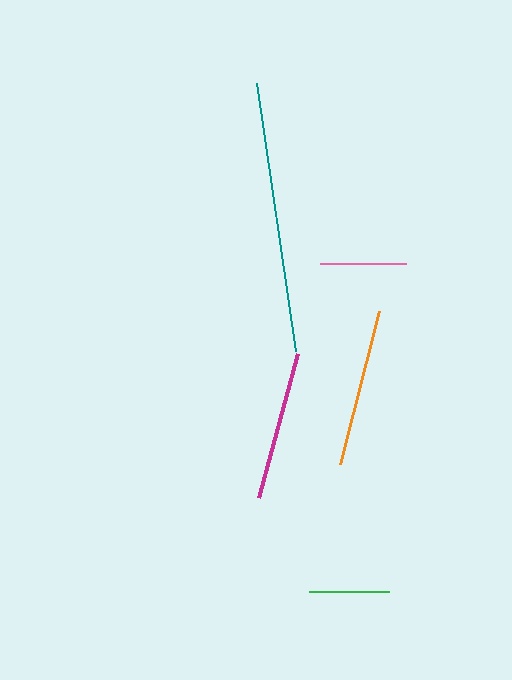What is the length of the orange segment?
The orange segment is approximately 158 pixels long.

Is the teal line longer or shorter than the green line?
The teal line is longer than the green line.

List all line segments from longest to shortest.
From longest to shortest: teal, orange, magenta, pink, green.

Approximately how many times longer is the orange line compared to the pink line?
The orange line is approximately 1.8 times the length of the pink line.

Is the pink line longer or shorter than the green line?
The pink line is longer than the green line.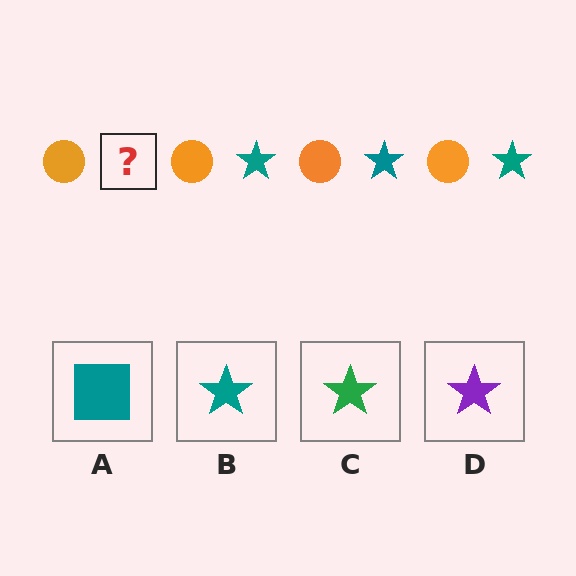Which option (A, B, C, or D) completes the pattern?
B.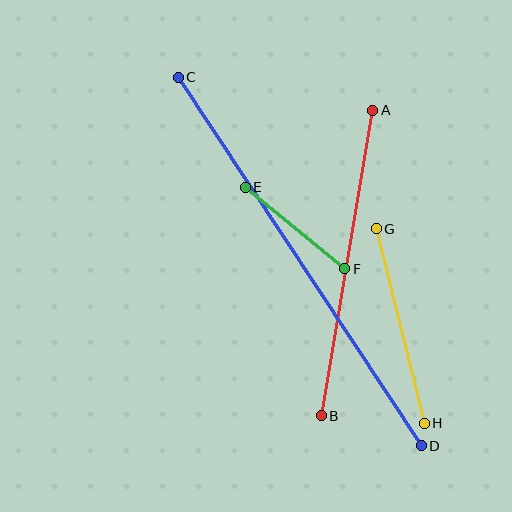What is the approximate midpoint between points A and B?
The midpoint is at approximately (347, 263) pixels.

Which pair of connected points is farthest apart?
Points C and D are farthest apart.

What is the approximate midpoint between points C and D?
The midpoint is at approximately (300, 261) pixels.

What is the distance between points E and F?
The distance is approximately 128 pixels.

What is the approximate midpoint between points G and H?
The midpoint is at approximately (400, 326) pixels.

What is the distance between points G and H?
The distance is approximately 200 pixels.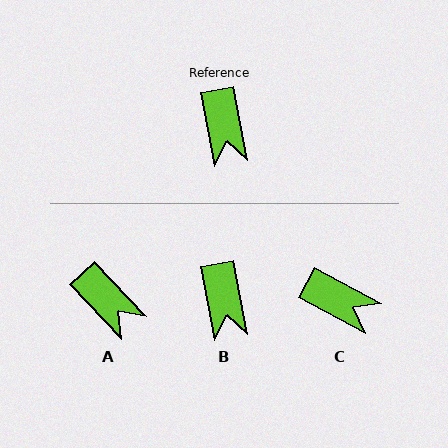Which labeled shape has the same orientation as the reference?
B.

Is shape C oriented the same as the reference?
No, it is off by about 52 degrees.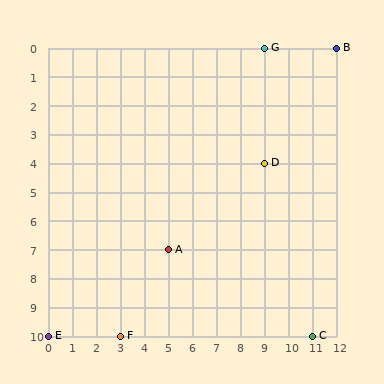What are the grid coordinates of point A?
Point A is at grid coordinates (5, 7).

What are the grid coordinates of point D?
Point D is at grid coordinates (9, 4).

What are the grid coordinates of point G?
Point G is at grid coordinates (9, 0).